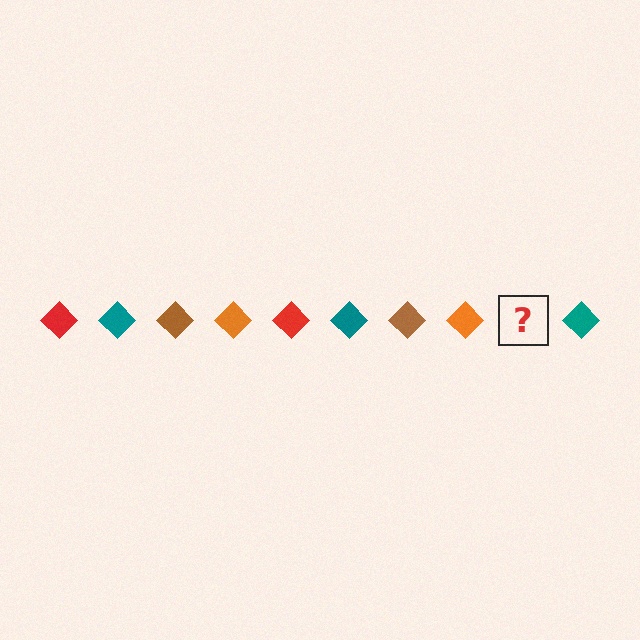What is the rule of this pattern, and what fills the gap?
The rule is that the pattern cycles through red, teal, brown, orange diamonds. The gap should be filled with a red diamond.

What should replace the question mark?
The question mark should be replaced with a red diamond.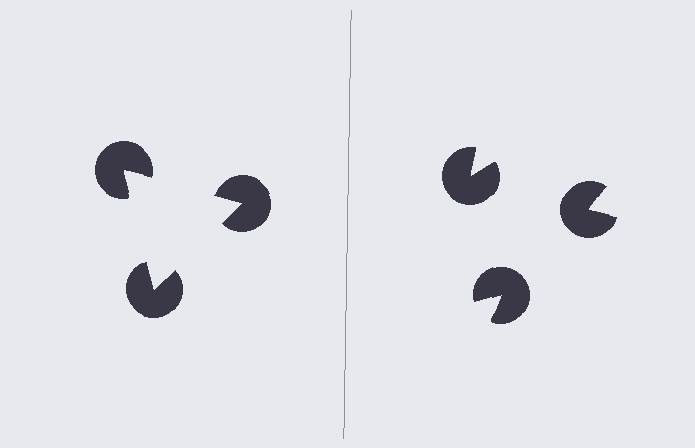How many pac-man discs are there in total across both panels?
6 — 3 on each side.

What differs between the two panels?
The pac-man discs are positioned identically on both sides; only the wedge orientations differ. On the left they align to a triangle; on the right they are misaligned.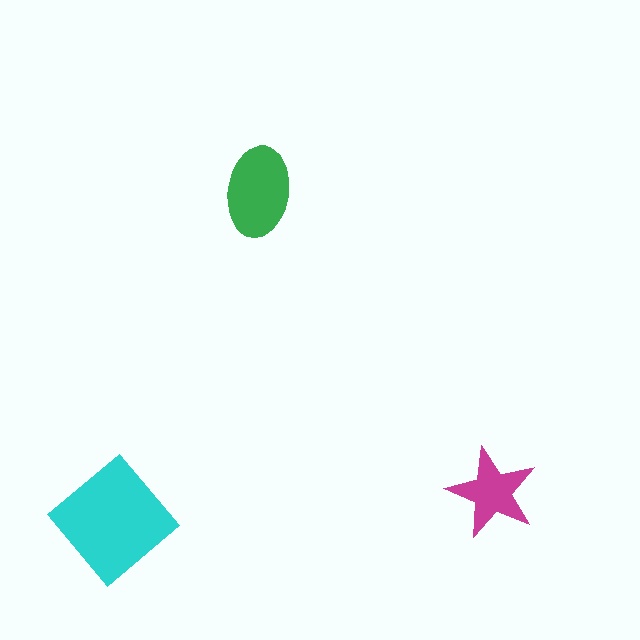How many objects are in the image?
There are 3 objects in the image.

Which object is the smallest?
The magenta star.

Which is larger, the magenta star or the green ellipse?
The green ellipse.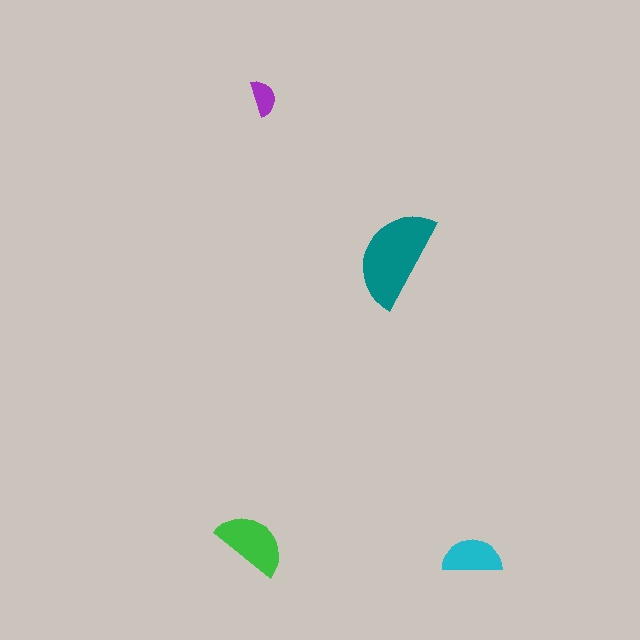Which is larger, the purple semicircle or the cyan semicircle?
The cyan one.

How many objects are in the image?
There are 4 objects in the image.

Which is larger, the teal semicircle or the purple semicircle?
The teal one.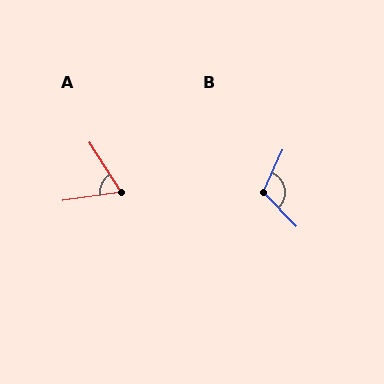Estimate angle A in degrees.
Approximately 66 degrees.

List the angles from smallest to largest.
A (66°), B (111°).